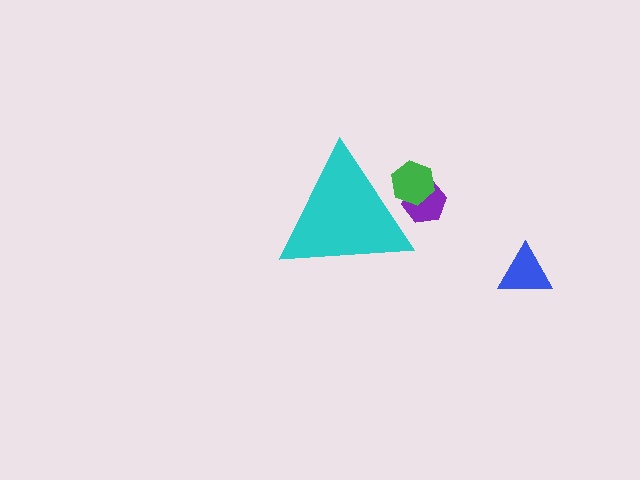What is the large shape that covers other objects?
A cyan triangle.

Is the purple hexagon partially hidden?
Yes, the purple hexagon is partially hidden behind the cyan triangle.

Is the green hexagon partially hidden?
Yes, the green hexagon is partially hidden behind the cyan triangle.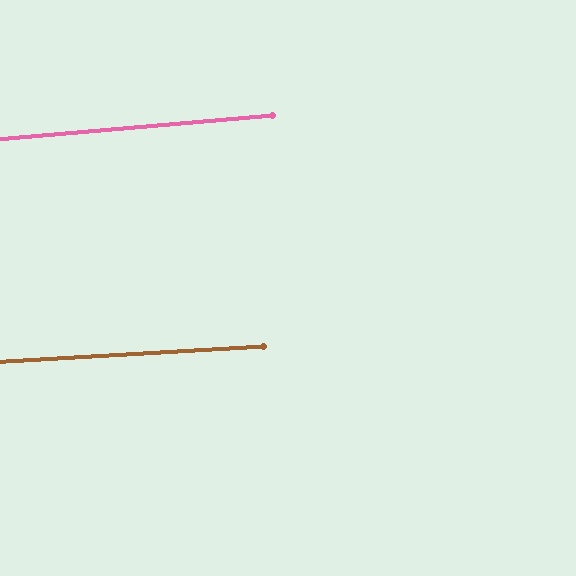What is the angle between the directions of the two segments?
Approximately 2 degrees.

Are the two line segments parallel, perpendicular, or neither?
Parallel — their directions differ by only 1.6°.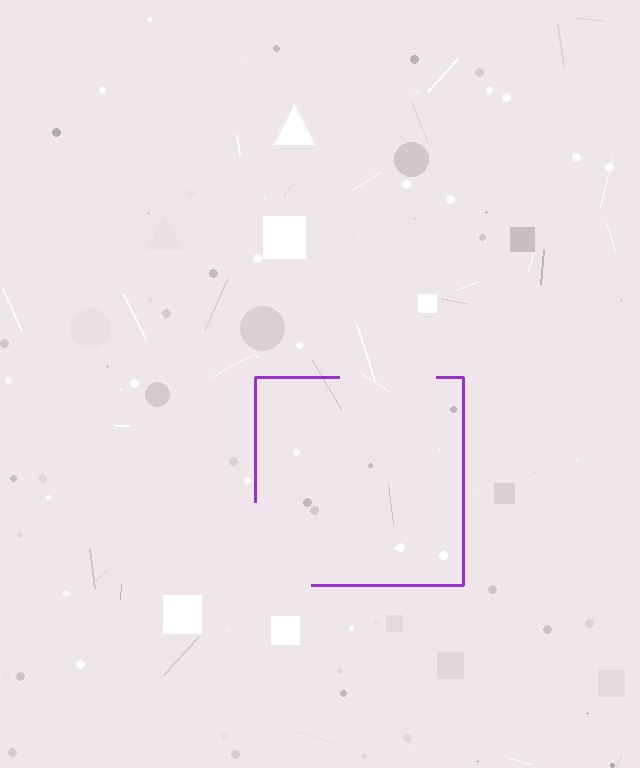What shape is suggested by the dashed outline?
The dashed outline suggests a square.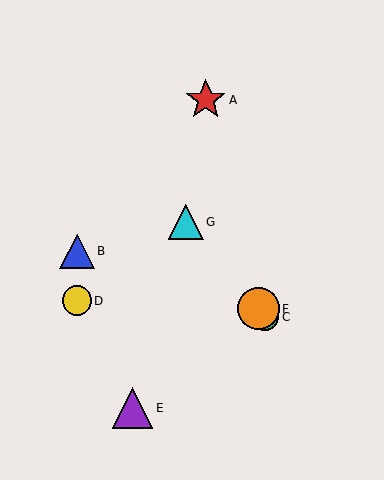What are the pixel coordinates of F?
Object F is at (258, 309).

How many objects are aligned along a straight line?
3 objects (C, F, G) are aligned along a straight line.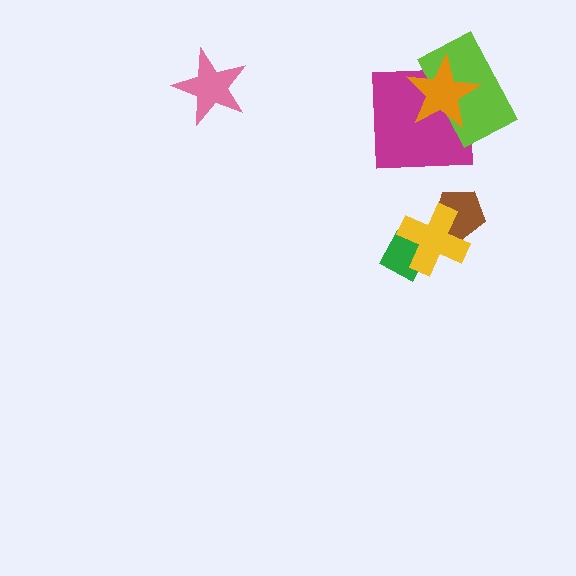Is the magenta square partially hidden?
Yes, it is partially covered by another shape.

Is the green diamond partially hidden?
Yes, it is partially covered by another shape.